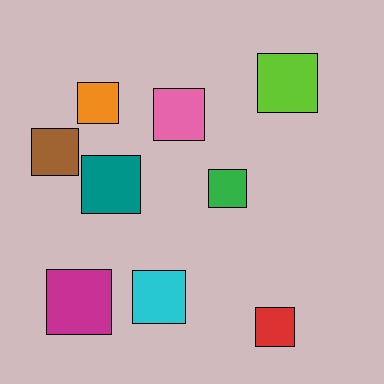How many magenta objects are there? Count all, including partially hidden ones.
There is 1 magenta object.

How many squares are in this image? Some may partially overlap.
There are 9 squares.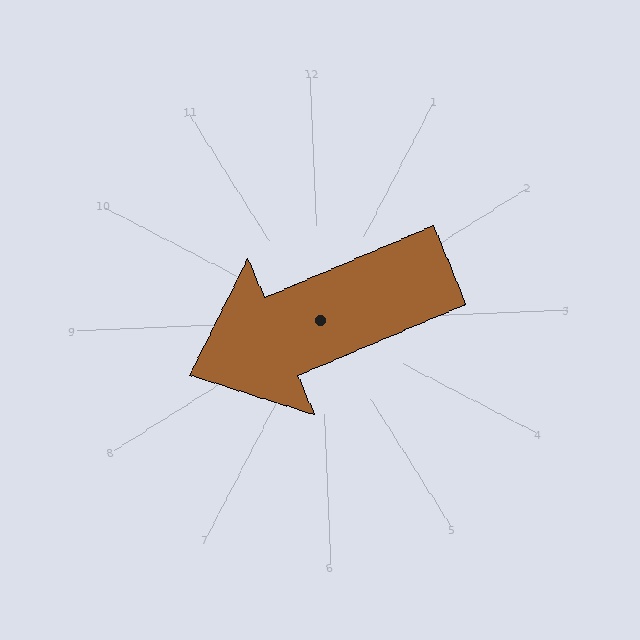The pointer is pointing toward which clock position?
Roughly 8 o'clock.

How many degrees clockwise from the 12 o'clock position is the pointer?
Approximately 249 degrees.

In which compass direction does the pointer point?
West.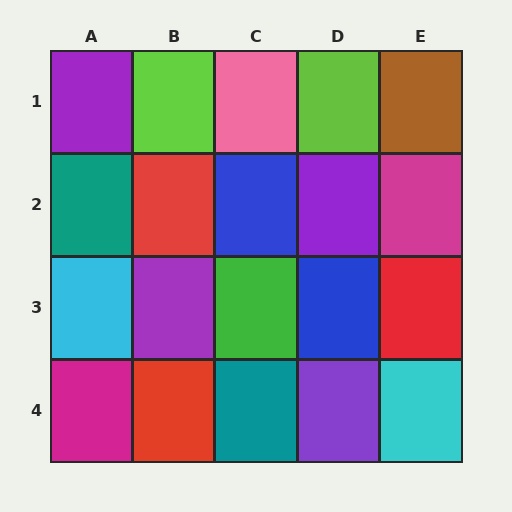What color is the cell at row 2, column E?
Magenta.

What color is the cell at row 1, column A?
Purple.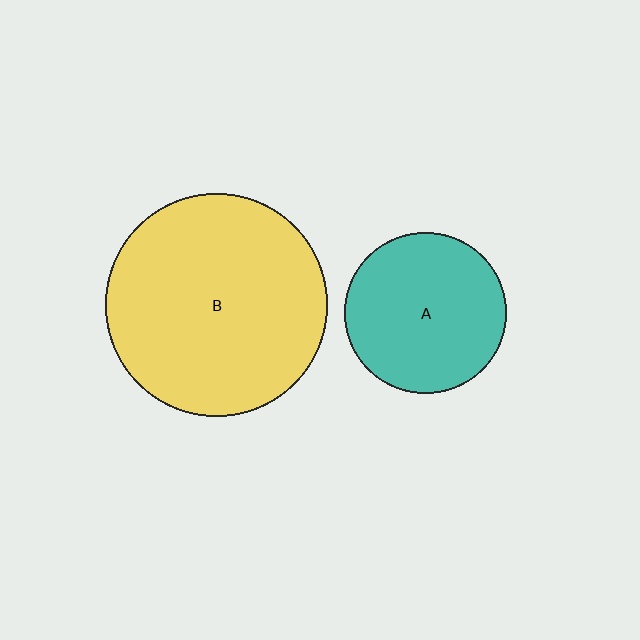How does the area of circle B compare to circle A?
Approximately 1.9 times.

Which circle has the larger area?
Circle B (yellow).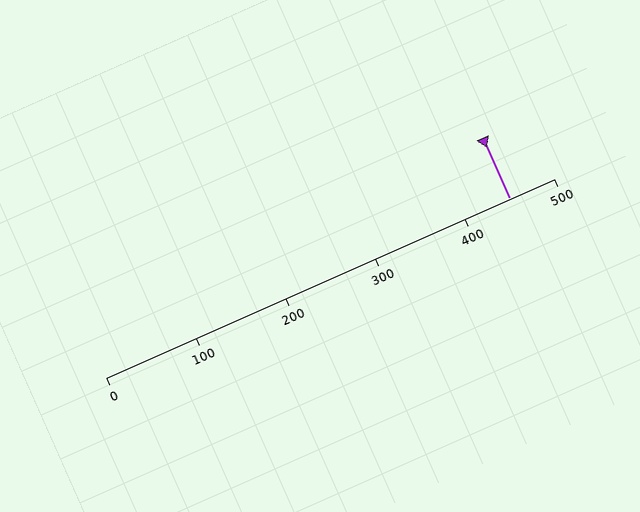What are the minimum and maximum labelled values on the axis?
The axis runs from 0 to 500.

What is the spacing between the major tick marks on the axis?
The major ticks are spaced 100 apart.